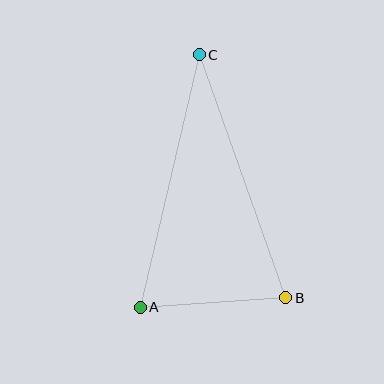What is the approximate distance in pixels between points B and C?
The distance between B and C is approximately 258 pixels.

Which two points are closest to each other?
Points A and B are closest to each other.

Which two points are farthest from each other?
Points A and C are farthest from each other.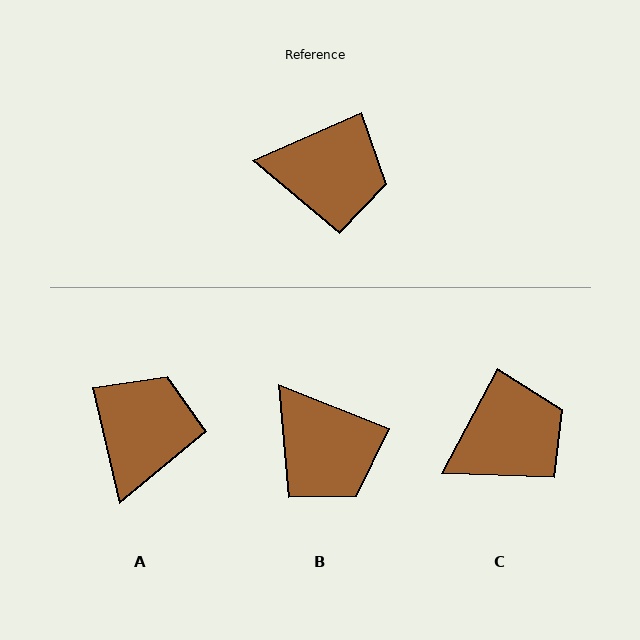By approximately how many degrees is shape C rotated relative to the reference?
Approximately 38 degrees counter-clockwise.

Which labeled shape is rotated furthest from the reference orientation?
A, about 80 degrees away.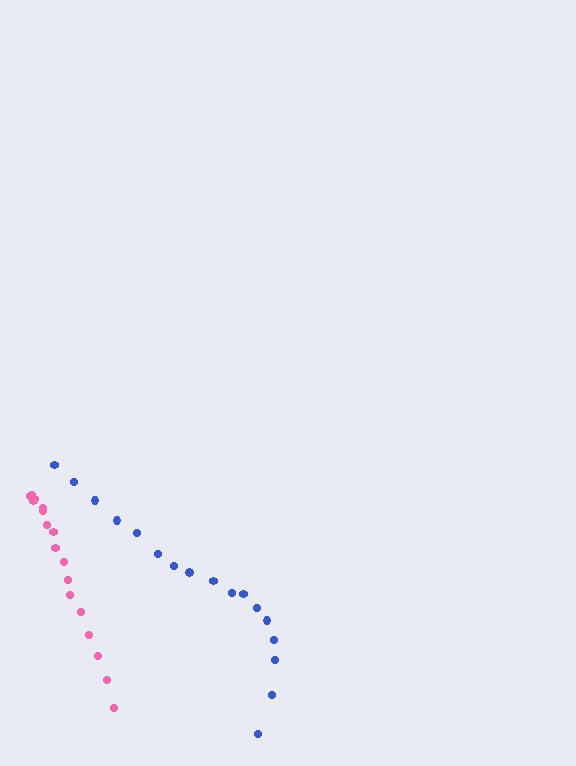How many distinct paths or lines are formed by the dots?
There are 2 distinct paths.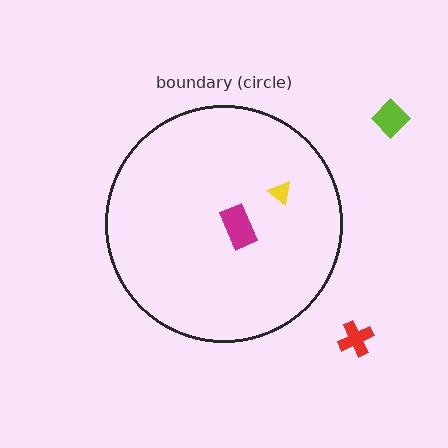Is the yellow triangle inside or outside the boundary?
Inside.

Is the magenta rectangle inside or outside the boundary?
Inside.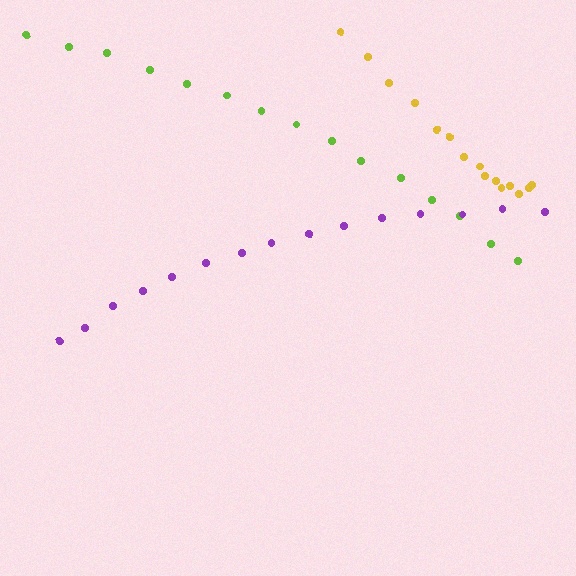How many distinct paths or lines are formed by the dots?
There are 3 distinct paths.